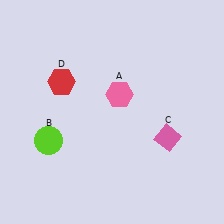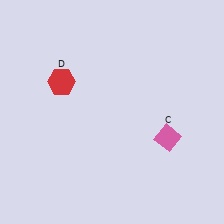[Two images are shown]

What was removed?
The pink hexagon (A), the lime circle (B) were removed in Image 2.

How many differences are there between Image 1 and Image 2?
There are 2 differences between the two images.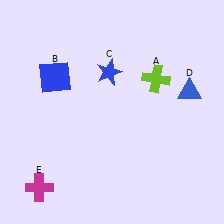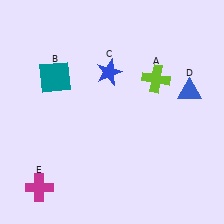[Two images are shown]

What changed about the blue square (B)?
In Image 1, B is blue. In Image 2, it changed to teal.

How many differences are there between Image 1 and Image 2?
There is 1 difference between the two images.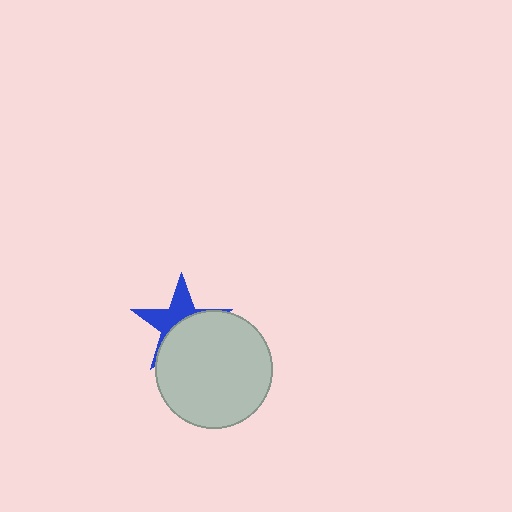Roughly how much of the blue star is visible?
A small part of it is visible (roughly 44%).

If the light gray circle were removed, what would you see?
You would see the complete blue star.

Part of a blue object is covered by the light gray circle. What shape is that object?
It is a star.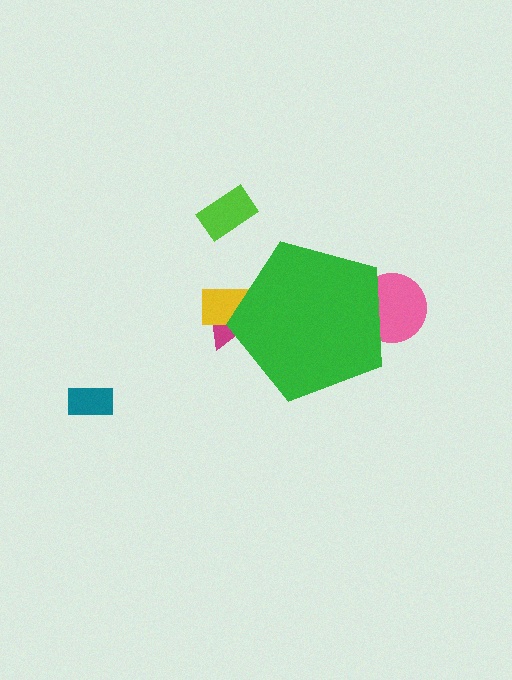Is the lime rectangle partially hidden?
No, the lime rectangle is fully visible.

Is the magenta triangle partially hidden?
Yes, the magenta triangle is partially hidden behind the green pentagon.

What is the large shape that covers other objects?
A green pentagon.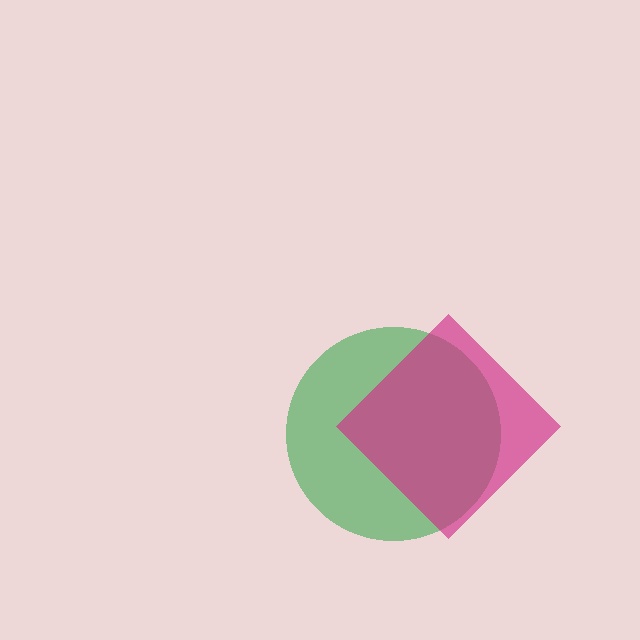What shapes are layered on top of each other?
The layered shapes are: a green circle, a magenta diamond.